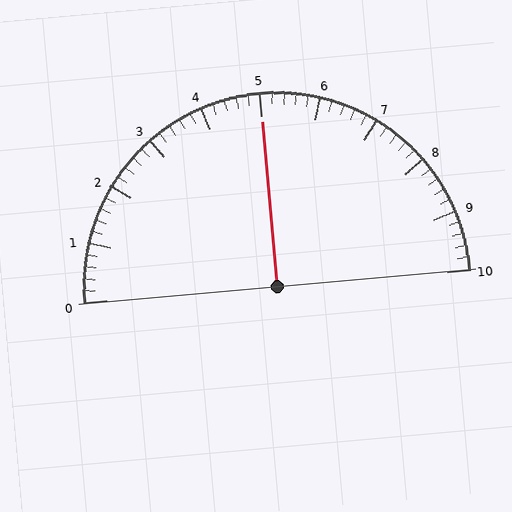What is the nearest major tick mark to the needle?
The nearest major tick mark is 5.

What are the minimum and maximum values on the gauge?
The gauge ranges from 0 to 10.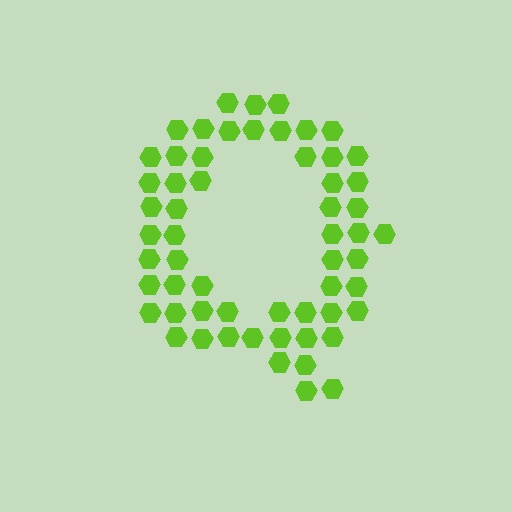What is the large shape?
The large shape is the letter Q.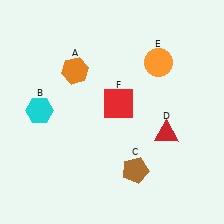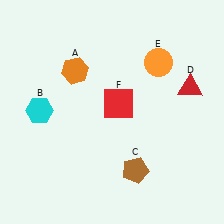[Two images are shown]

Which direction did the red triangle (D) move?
The red triangle (D) moved up.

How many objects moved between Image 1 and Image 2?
1 object moved between the two images.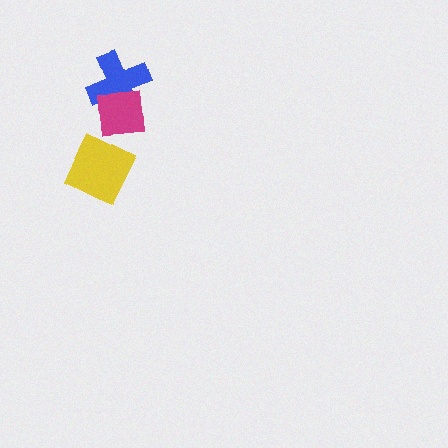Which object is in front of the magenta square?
The yellow diamond is in front of the magenta square.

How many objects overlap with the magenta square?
2 objects overlap with the magenta square.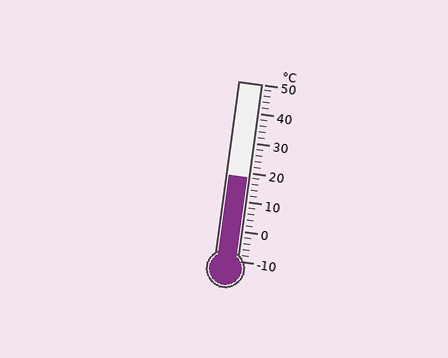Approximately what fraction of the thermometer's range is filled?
The thermometer is filled to approximately 45% of its range.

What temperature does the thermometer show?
The thermometer shows approximately 18°C.